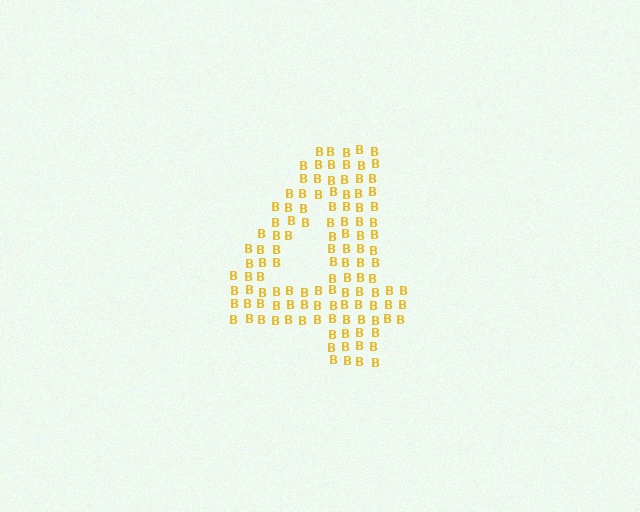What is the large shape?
The large shape is the digit 4.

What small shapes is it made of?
It is made of small letter B's.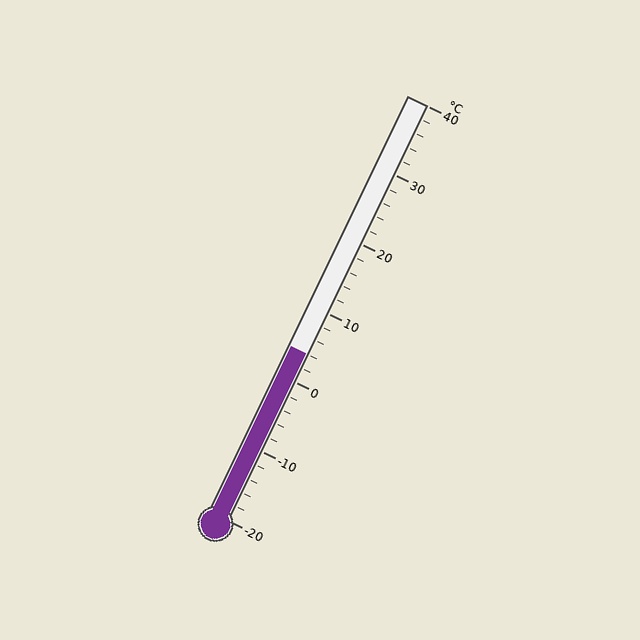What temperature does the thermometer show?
The thermometer shows approximately 4°C.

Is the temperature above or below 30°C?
The temperature is below 30°C.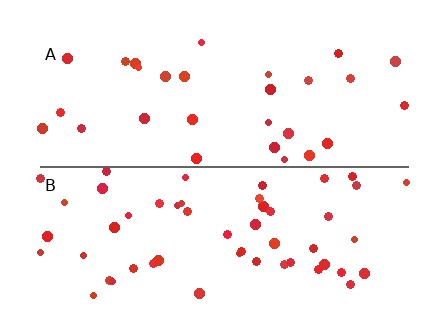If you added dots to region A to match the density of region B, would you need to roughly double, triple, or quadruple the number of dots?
Approximately double.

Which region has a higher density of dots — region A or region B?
B (the bottom).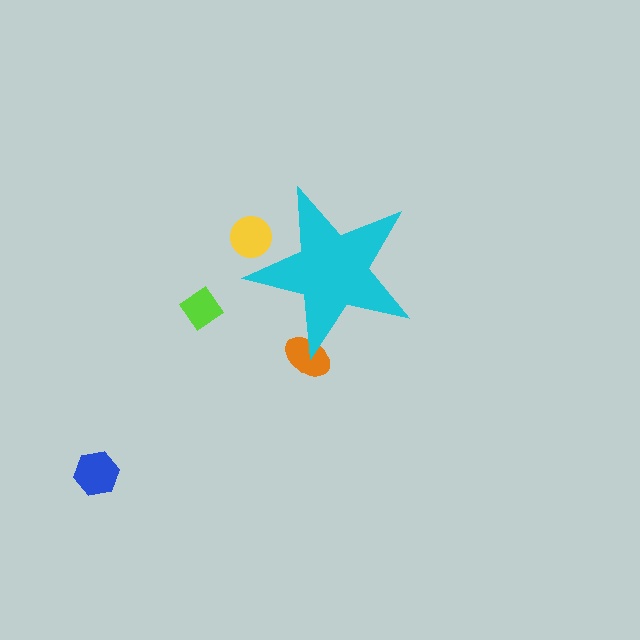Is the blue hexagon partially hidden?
No, the blue hexagon is fully visible.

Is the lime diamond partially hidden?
No, the lime diamond is fully visible.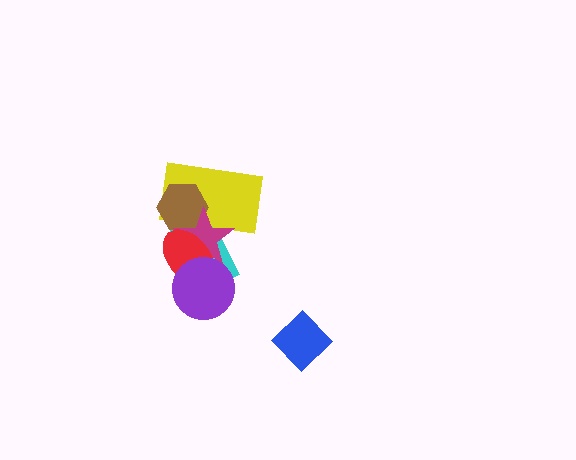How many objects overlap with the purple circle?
3 objects overlap with the purple circle.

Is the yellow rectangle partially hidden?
Yes, it is partially covered by another shape.